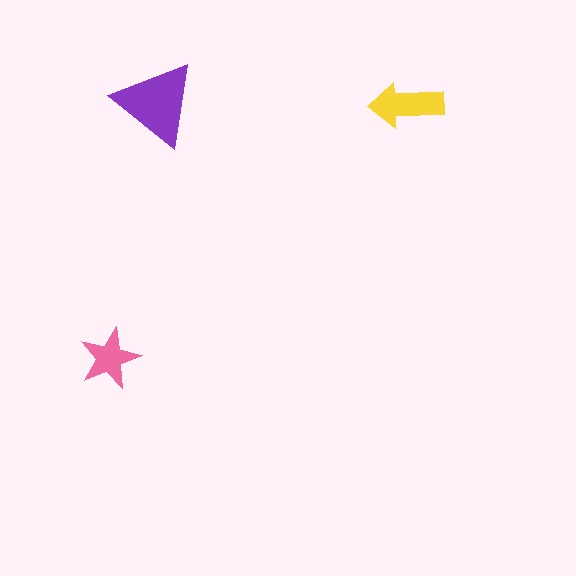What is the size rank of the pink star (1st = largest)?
3rd.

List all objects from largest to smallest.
The purple triangle, the yellow arrow, the pink star.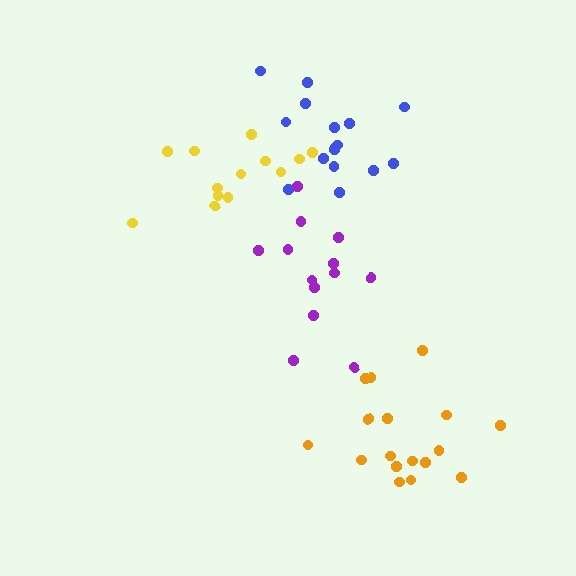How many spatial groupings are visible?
There are 4 spatial groupings.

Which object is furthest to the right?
The orange cluster is rightmost.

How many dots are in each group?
Group 1: 13 dots, Group 2: 17 dots, Group 3: 16 dots, Group 4: 13 dots (59 total).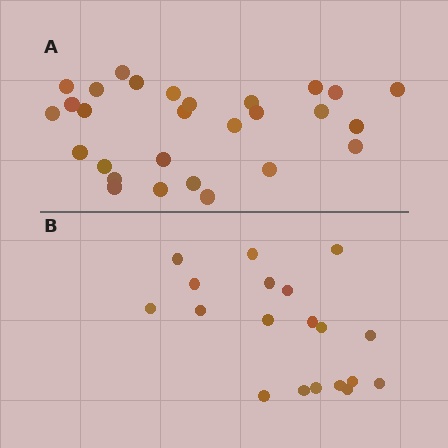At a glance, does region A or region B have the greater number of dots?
Region A (the top region) has more dots.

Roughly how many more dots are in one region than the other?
Region A has roughly 8 or so more dots than region B.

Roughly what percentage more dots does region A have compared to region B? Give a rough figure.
About 45% more.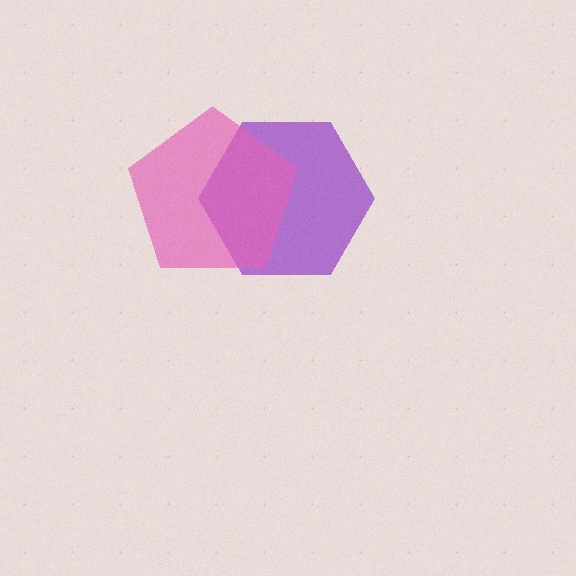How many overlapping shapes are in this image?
There are 2 overlapping shapes in the image.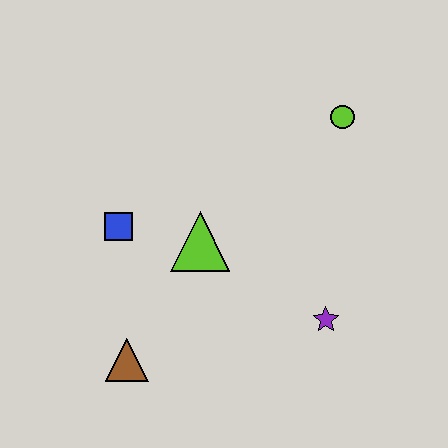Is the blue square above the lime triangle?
Yes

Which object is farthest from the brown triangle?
The lime circle is farthest from the brown triangle.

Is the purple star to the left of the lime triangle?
No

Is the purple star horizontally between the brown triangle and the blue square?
No